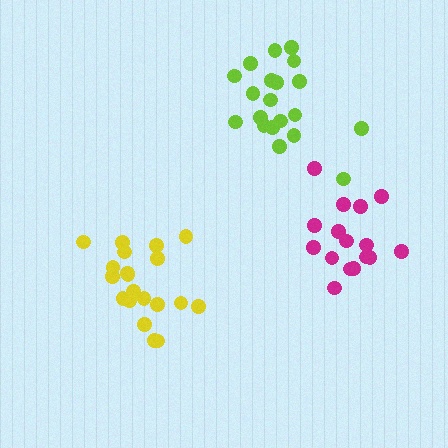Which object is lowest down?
The yellow cluster is bottommost.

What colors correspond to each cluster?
The clusters are colored: yellow, magenta, lime.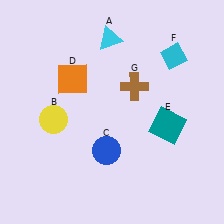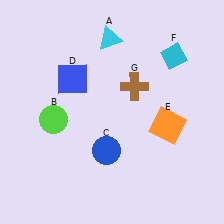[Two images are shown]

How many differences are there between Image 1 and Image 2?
There are 3 differences between the two images.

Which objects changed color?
B changed from yellow to lime. D changed from orange to blue. E changed from teal to orange.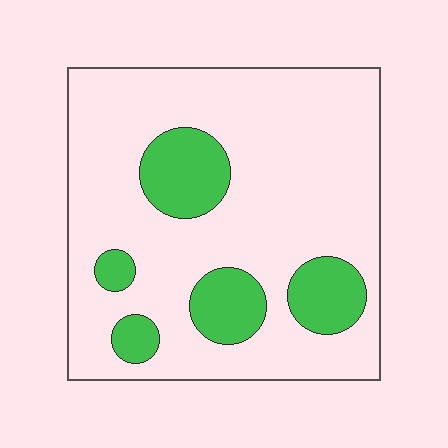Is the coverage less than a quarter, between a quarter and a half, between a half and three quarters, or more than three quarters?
Less than a quarter.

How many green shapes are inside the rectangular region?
5.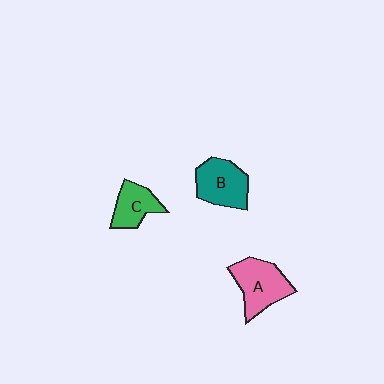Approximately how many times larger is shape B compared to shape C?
Approximately 1.3 times.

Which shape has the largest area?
Shape A (pink).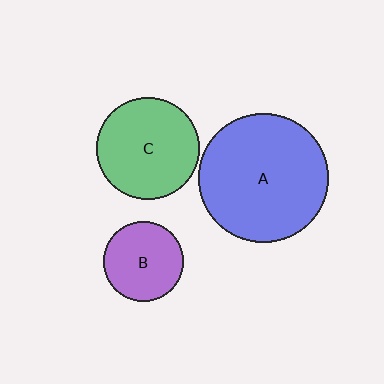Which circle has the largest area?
Circle A (blue).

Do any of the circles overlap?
No, none of the circles overlap.